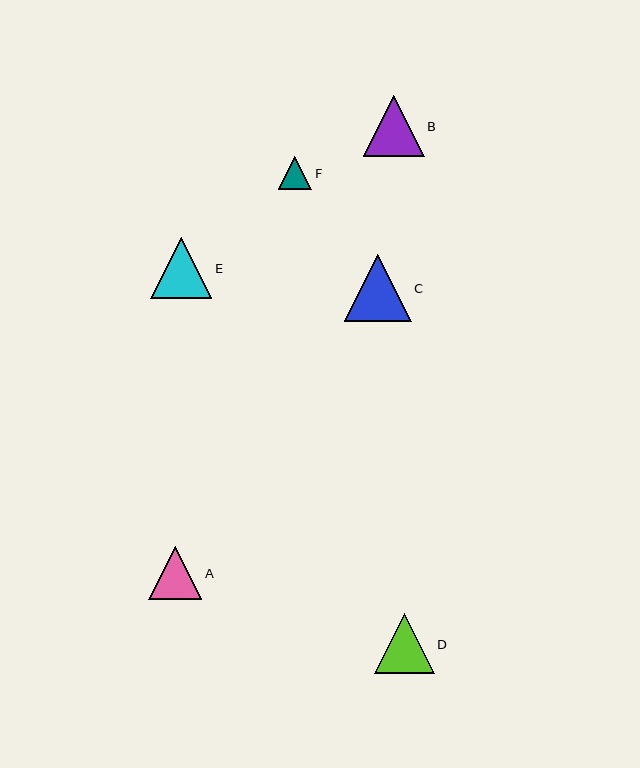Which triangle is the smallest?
Triangle F is the smallest with a size of approximately 33 pixels.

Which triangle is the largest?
Triangle C is the largest with a size of approximately 67 pixels.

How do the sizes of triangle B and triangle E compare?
Triangle B and triangle E are approximately the same size.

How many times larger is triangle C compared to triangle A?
Triangle C is approximately 1.3 times the size of triangle A.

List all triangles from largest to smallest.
From largest to smallest: C, B, E, D, A, F.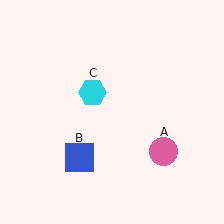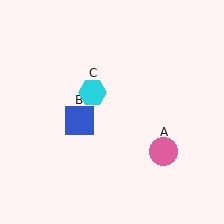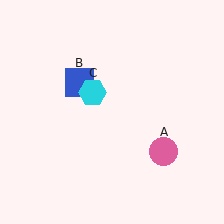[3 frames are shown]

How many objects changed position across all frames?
1 object changed position: blue square (object B).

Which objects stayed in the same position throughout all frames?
Pink circle (object A) and cyan hexagon (object C) remained stationary.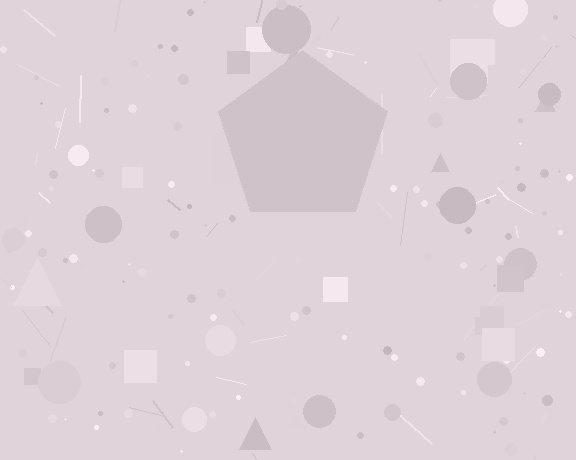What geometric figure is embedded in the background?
A pentagon is embedded in the background.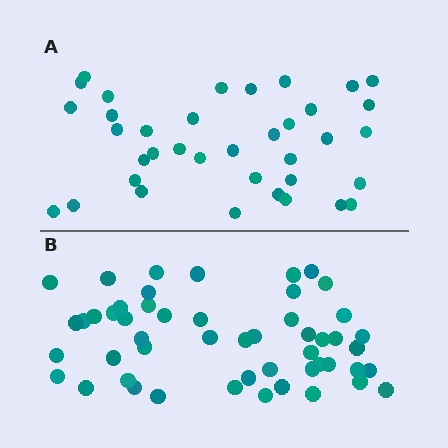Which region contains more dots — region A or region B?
Region B (the bottom region) has more dots.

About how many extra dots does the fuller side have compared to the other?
Region B has approximately 15 more dots than region A.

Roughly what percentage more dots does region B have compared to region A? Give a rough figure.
About 40% more.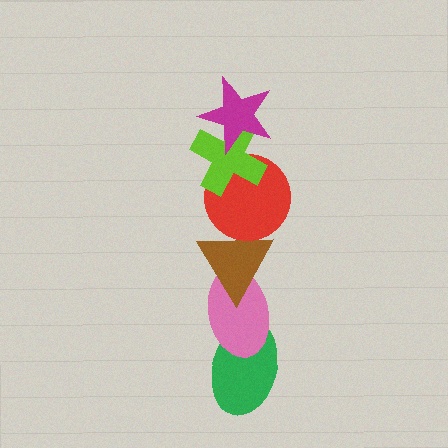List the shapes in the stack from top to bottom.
From top to bottom: the magenta star, the lime cross, the red circle, the brown triangle, the pink ellipse, the green ellipse.